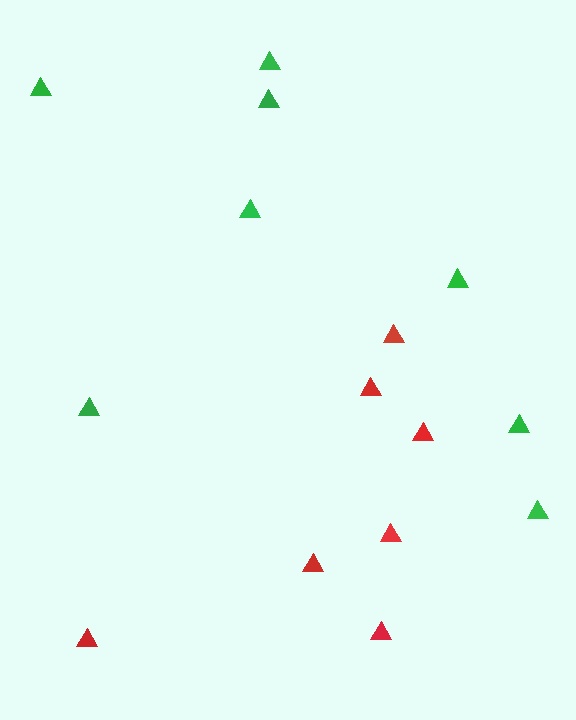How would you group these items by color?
There are 2 groups: one group of red triangles (7) and one group of green triangles (8).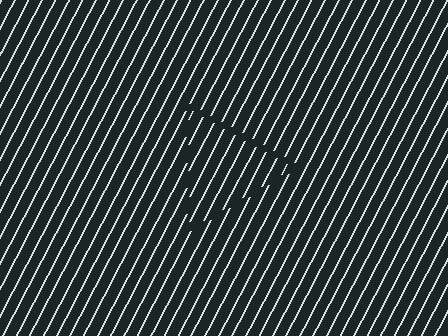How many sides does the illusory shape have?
3 sides — the line-ends trace a triangle.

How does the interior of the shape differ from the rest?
The interior of the shape contains the same grating, shifted by half a period — the contour is defined by the phase discontinuity where line-ends from the inner and outer gratings abut.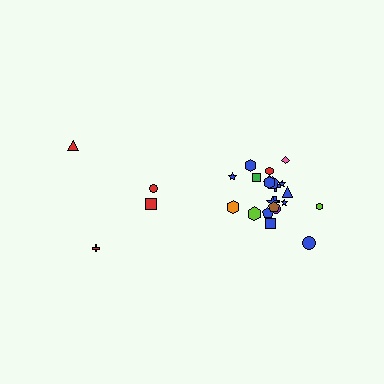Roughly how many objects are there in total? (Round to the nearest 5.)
Roughly 25 objects in total.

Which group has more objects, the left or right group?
The right group.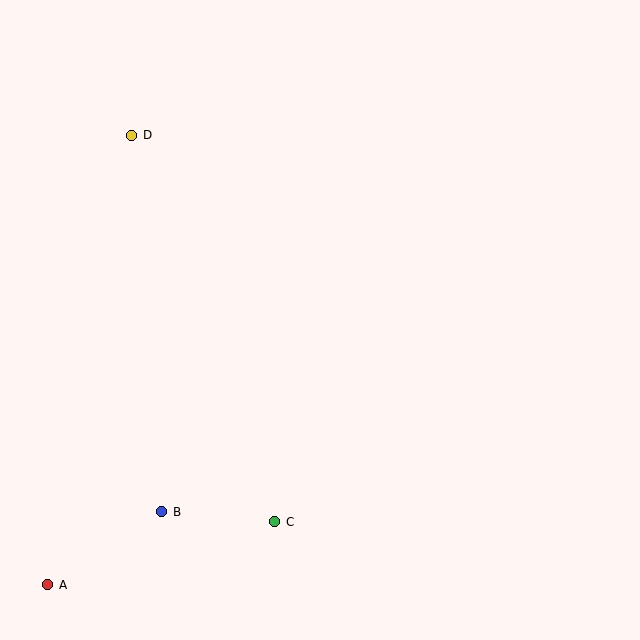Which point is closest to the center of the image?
Point C at (275, 522) is closest to the center.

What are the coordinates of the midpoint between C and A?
The midpoint between C and A is at (161, 553).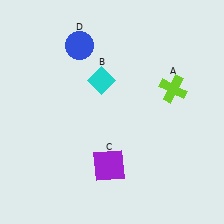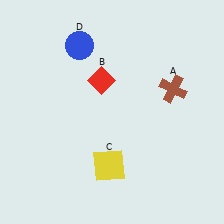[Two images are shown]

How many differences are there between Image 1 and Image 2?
There are 3 differences between the two images.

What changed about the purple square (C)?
In Image 1, C is purple. In Image 2, it changed to yellow.